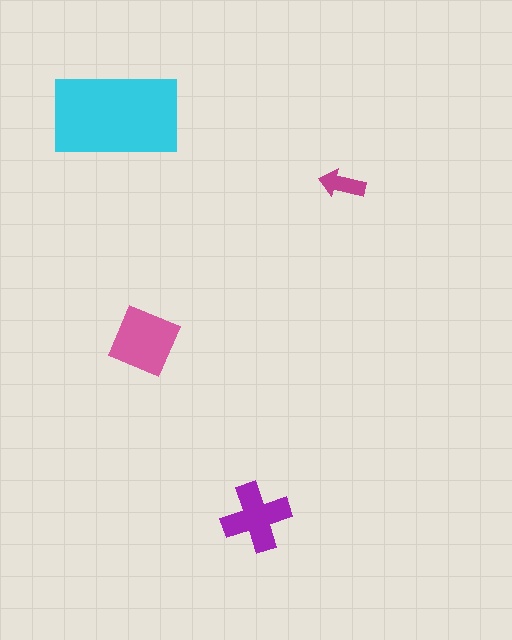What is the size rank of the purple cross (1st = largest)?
3rd.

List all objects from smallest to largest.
The magenta arrow, the purple cross, the pink square, the cyan rectangle.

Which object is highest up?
The cyan rectangle is topmost.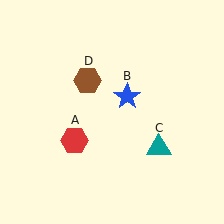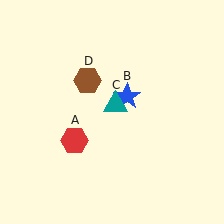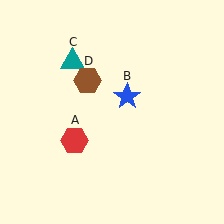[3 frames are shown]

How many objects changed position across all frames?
1 object changed position: teal triangle (object C).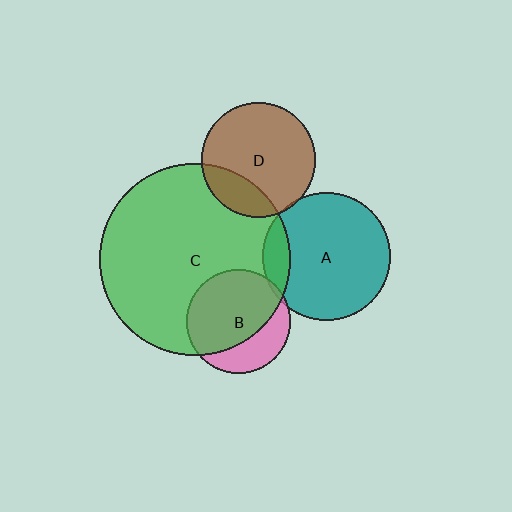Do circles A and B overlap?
Yes.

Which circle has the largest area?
Circle C (green).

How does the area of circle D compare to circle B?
Approximately 1.2 times.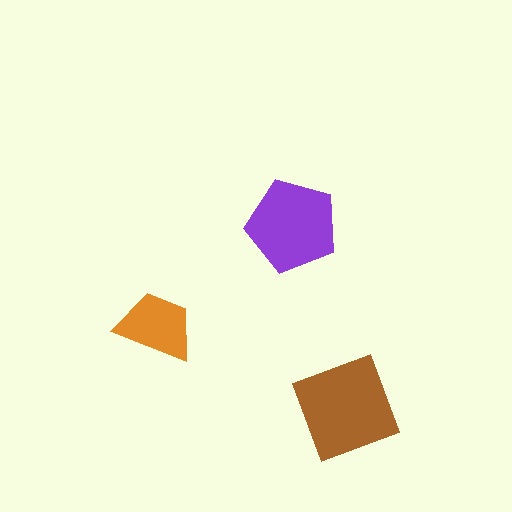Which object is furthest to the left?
The orange trapezoid is leftmost.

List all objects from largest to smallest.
The brown square, the purple pentagon, the orange trapezoid.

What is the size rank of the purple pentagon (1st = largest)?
2nd.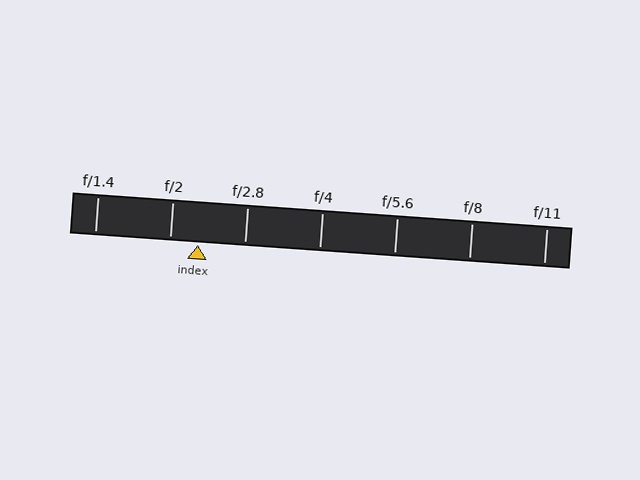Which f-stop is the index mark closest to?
The index mark is closest to f/2.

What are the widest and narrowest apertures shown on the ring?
The widest aperture shown is f/1.4 and the narrowest is f/11.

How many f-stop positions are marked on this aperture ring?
There are 7 f-stop positions marked.